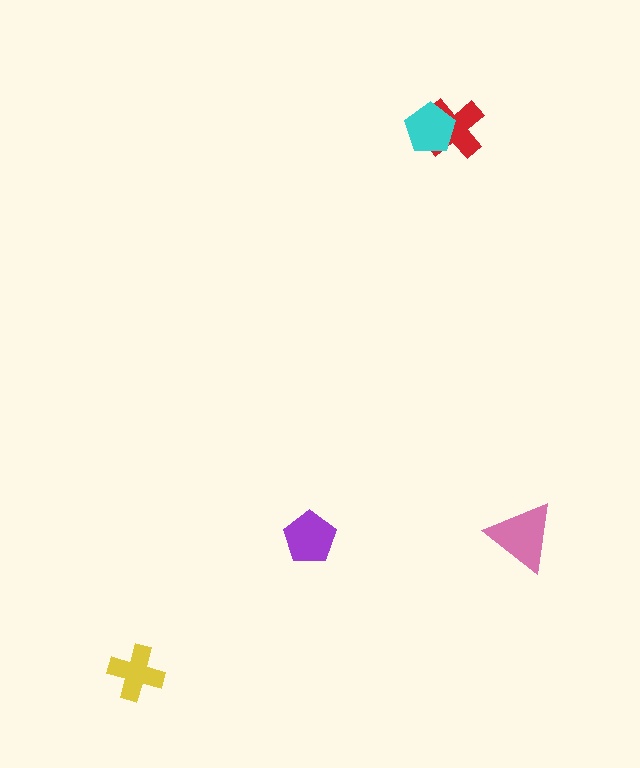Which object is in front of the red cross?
The cyan pentagon is in front of the red cross.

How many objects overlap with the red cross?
1 object overlaps with the red cross.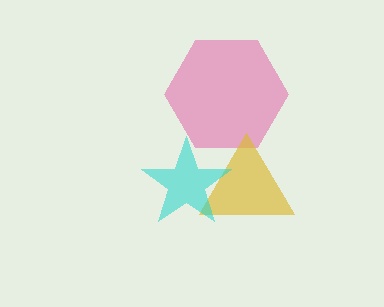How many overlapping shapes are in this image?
There are 3 overlapping shapes in the image.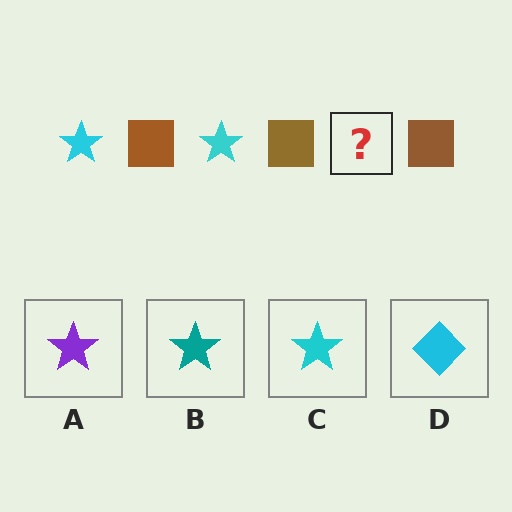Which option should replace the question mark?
Option C.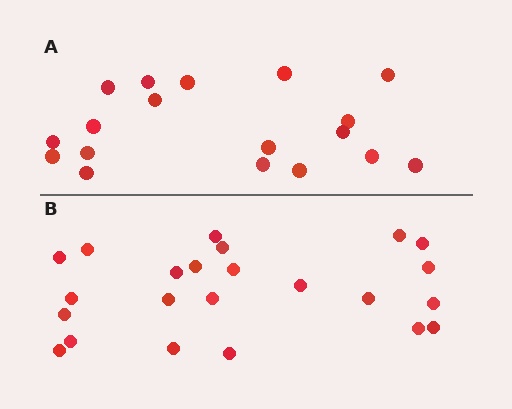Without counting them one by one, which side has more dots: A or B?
Region B (the bottom region) has more dots.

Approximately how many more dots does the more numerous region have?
Region B has about 5 more dots than region A.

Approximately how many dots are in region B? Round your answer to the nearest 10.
About 20 dots. (The exact count is 23, which rounds to 20.)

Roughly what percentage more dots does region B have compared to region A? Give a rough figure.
About 30% more.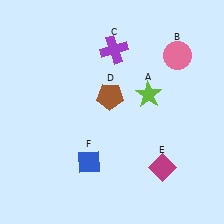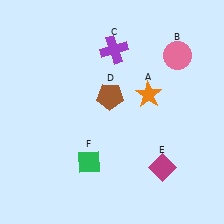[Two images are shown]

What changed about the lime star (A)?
In Image 1, A is lime. In Image 2, it changed to orange.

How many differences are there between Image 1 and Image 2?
There are 2 differences between the two images.